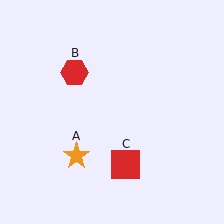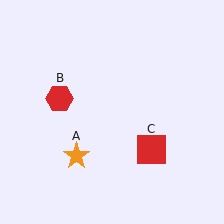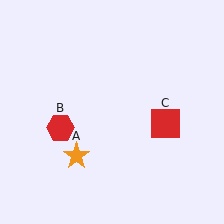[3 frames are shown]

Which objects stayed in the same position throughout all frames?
Orange star (object A) remained stationary.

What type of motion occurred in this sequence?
The red hexagon (object B), red square (object C) rotated counterclockwise around the center of the scene.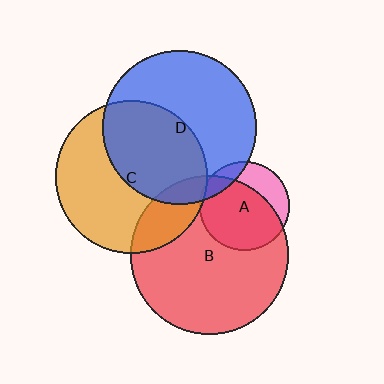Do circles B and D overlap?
Yes.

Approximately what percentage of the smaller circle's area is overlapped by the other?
Approximately 10%.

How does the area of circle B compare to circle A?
Approximately 3.1 times.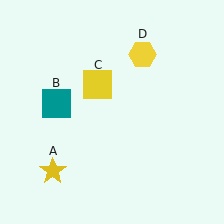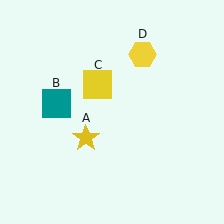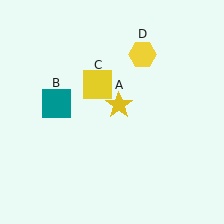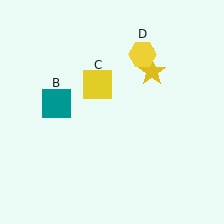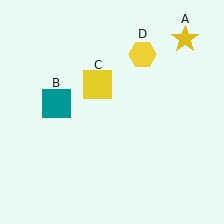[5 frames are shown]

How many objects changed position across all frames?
1 object changed position: yellow star (object A).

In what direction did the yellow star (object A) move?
The yellow star (object A) moved up and to the right.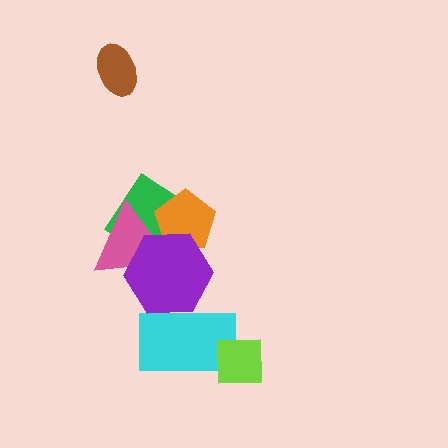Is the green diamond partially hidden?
Yes, it is partially covered by another shape.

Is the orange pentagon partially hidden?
Yes, it is partially covered by another shape.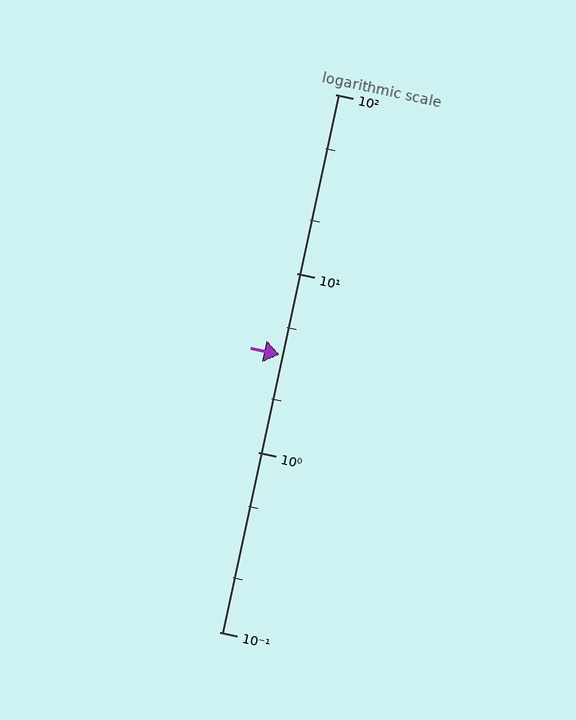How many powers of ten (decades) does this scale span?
The scale spans 3 decades, from 0.1 to 100.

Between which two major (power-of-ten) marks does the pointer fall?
The pointer is between 1 and 10.